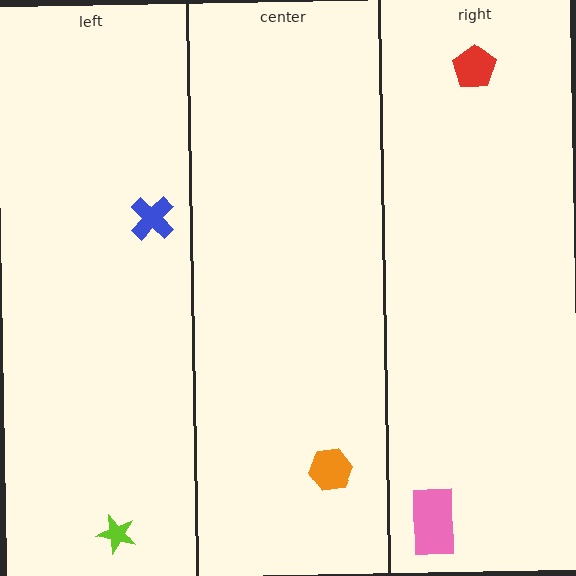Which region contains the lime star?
The left region.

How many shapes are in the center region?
1.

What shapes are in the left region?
The blue cross, the lime star.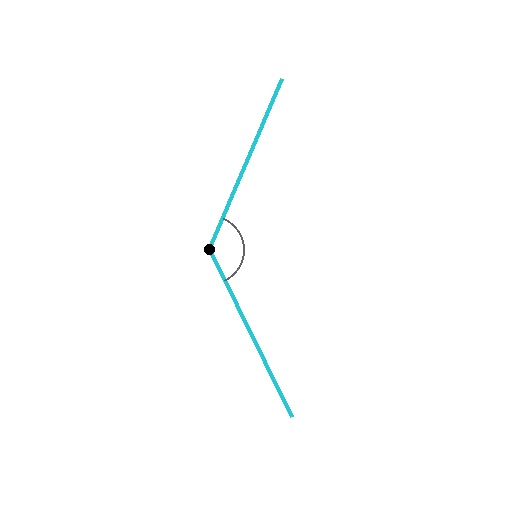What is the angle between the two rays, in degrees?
Approximately 131 degrees.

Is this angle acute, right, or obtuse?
It is obtuse.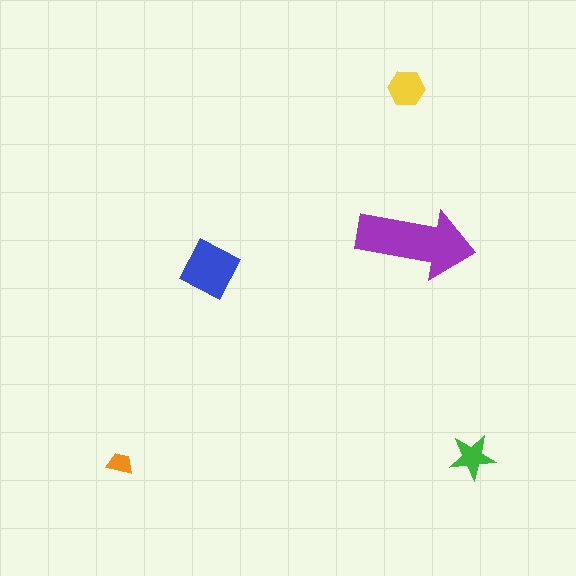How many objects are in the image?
There are 5 objects in the image.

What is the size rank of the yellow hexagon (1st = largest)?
3rd.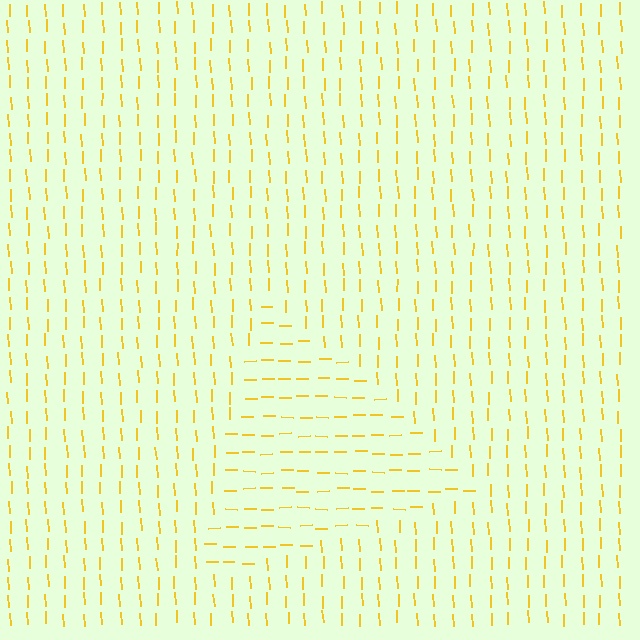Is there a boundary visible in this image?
Yes, there is a texture boundary formed by a change in line orientation.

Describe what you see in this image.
The image is filled with small yellow line segments. A triangle region in the image has lines oriented differently from the surrounding lines, creating a visible texture boundary.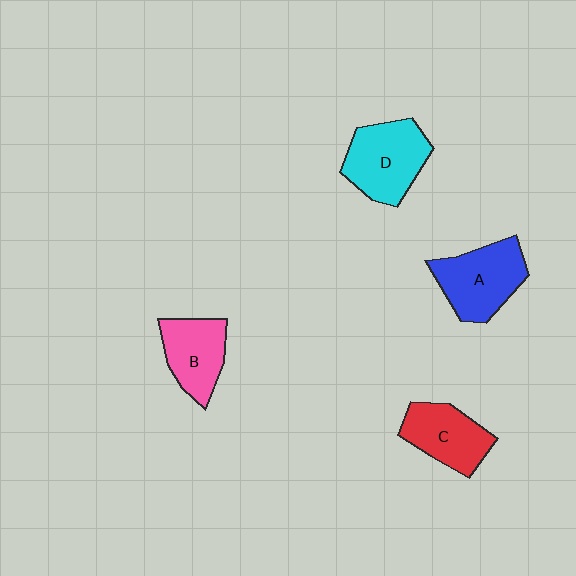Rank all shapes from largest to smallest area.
From largest to smallest: D (cyan), A (blue), C (red), B (pink).